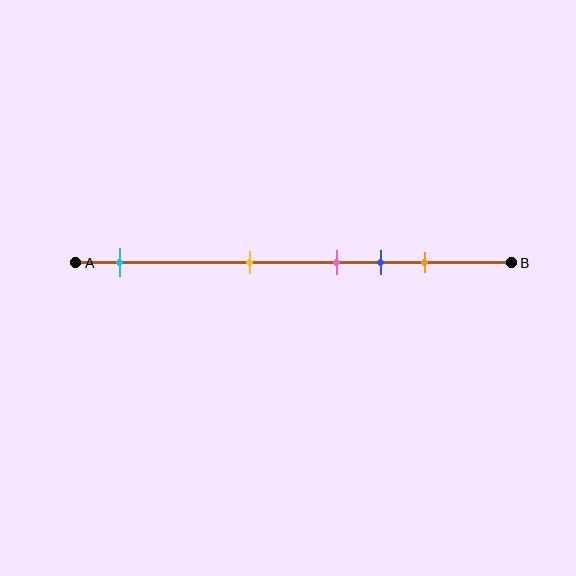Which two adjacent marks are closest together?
The pink and blue marks are the closest adjacent pair.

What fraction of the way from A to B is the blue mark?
The blue mark is approximately 70% (0.7) of the way from A to B.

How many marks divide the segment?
There are 5 marks dividing the segment.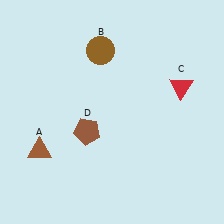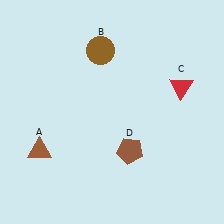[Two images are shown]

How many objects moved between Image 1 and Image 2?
1 object moved between the two images.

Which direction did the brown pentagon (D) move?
The brown pentagon (D) moved right.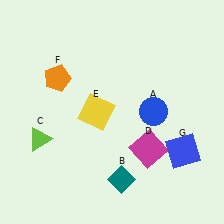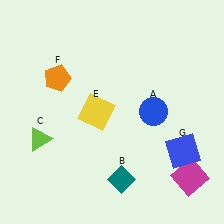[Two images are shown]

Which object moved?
The magenta square (D) moved right.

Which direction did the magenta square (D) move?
The magenta square (D) moved right.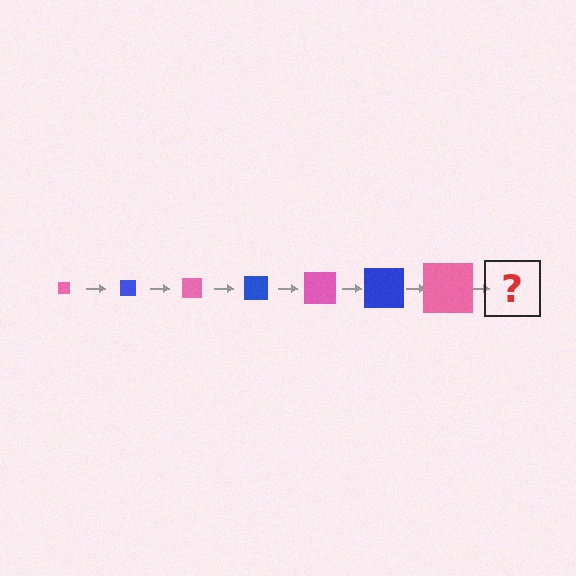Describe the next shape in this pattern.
It should be a blue square, larger than the previous one.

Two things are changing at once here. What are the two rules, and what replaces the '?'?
The two rules are that the square grows larger each step and the color cycles through pink and blue. The '?' should be a blue square, larger than the previous one.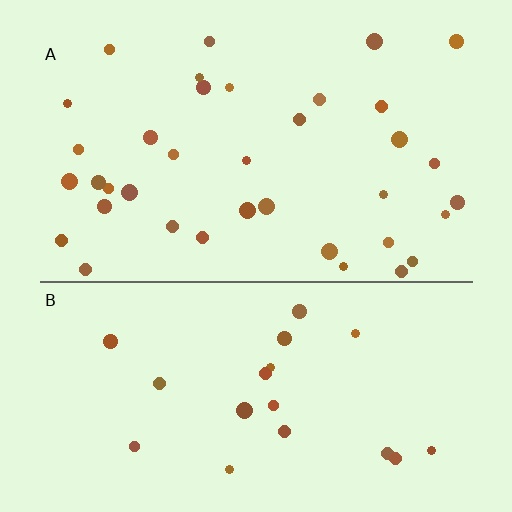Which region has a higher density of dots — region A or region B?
A (the top).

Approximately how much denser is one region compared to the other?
Approximately 1.9× — region A over region B.